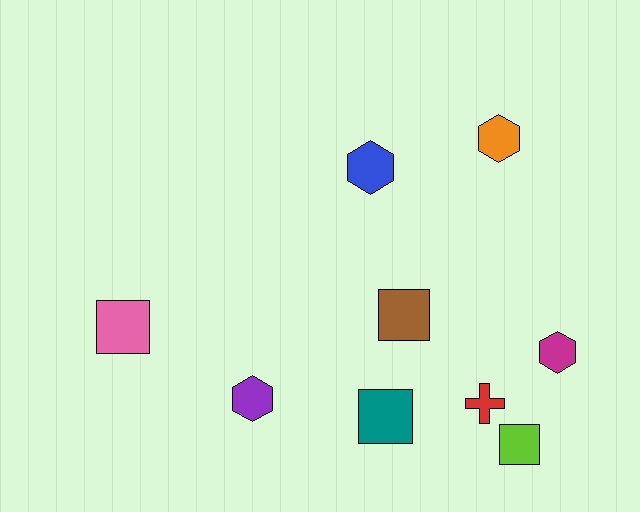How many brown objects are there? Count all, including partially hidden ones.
There is 1 brown object.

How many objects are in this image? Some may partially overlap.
There are 9 objects.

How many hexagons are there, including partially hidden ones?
There are 4 hexagons.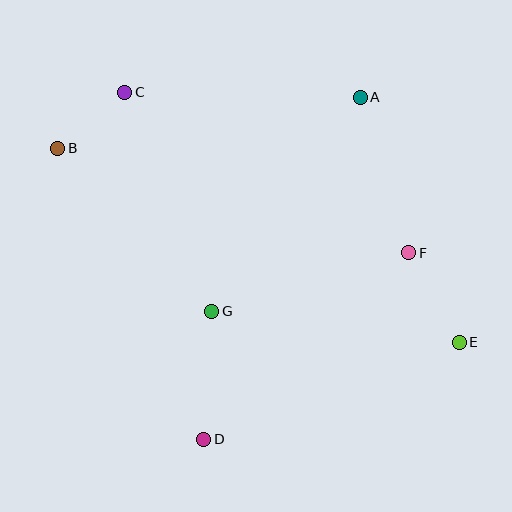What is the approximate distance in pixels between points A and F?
The distance between A and F is approximately 163 pixels.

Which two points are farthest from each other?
Points B and E are farthest from each other.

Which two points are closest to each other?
Points B and C are closest to each other.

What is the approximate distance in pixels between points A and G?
The distance between A and G is approximately 260 pixels.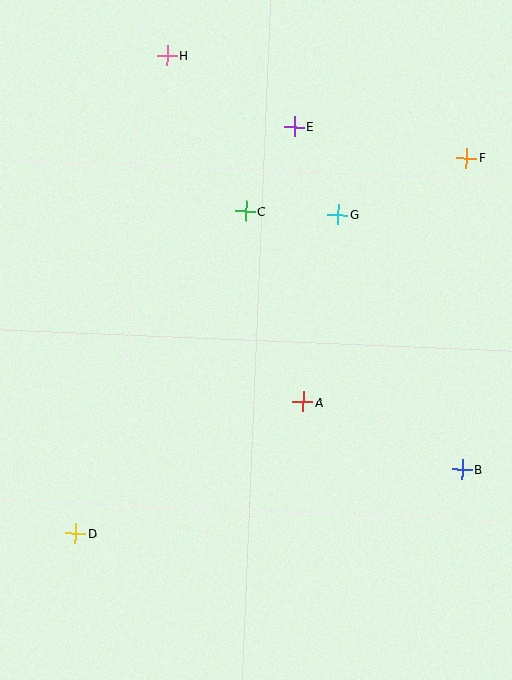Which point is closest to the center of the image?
Point A at (303, 402) is closest to the center.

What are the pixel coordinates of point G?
Point G is at (338, 215).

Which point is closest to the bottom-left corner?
Point D is closest to the bottom-left corner.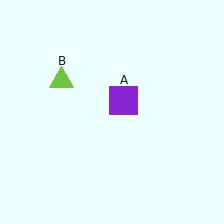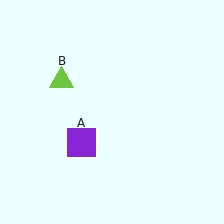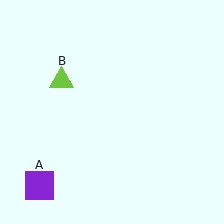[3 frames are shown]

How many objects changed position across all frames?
1 object changed position: purple square (object A).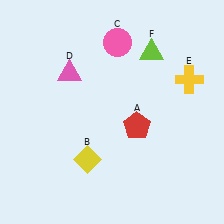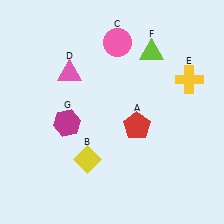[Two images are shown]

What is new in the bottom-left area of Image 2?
A magenta hexagon (G) was added in the bottom-left area of Image 2.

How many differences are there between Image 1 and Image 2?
There is 1 difference between the two images.